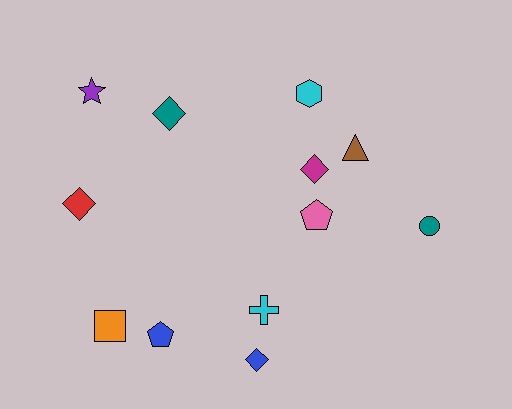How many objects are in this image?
There are 12 objects.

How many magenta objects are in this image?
There is 1 magenta object.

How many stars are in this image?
There is 1 star.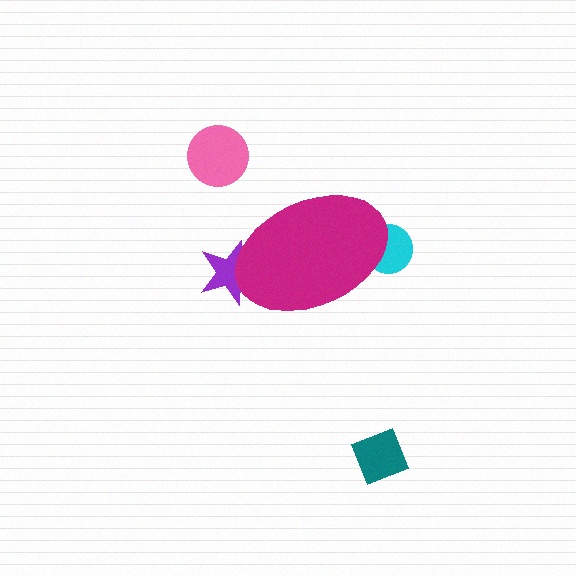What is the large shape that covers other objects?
A magenta ellipse.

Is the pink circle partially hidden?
No, the pink circle is fully visible.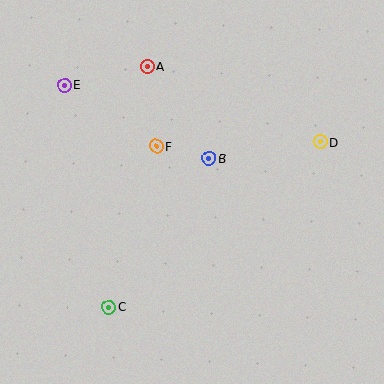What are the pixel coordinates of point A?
Point A is at (148, 66).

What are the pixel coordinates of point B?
Point B is at (209, 158).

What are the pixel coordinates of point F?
Point F is at (156, 146).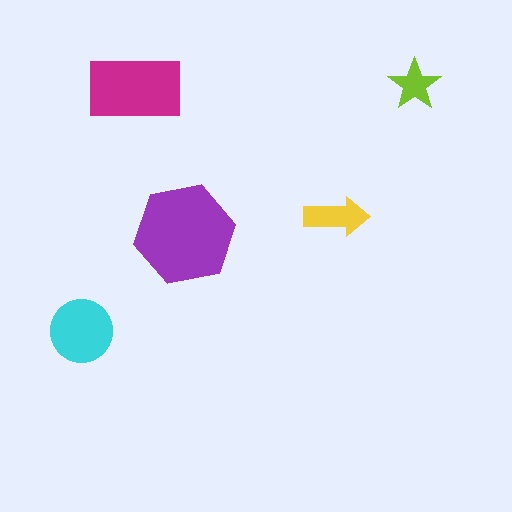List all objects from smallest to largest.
The lime star, the yellow arrow, the cyan circle, the magenta rectangle, the purple hexagon.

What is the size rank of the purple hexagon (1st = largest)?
1st.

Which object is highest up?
The lime star is topmost.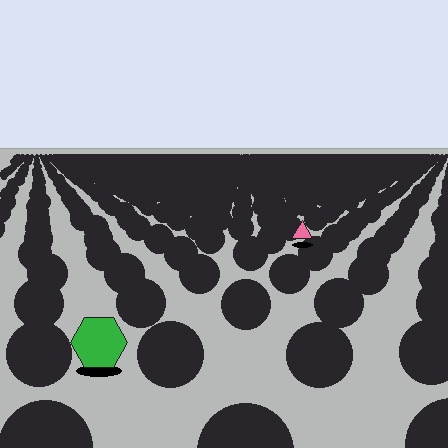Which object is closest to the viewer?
The green hexagon is closest. The texture marks near it are larger and more spread out.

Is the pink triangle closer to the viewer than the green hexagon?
No. The green hexagon is closer — you can tell from the texture gradient: the ground texture is coarser near it.